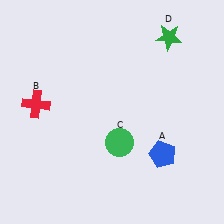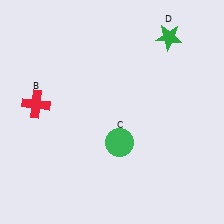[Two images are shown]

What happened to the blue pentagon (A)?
The blue pentagon (A) was removed in Image 2. It was in the bottom-right area of Image 1.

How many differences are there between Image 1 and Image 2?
There is 1 difference between the two images.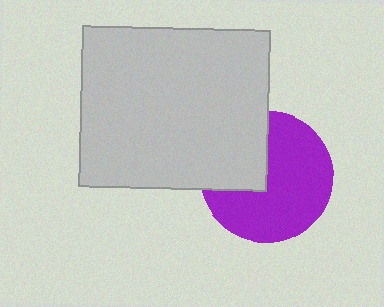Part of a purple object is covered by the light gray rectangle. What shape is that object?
It is a circle.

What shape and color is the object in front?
The object in front is a light gray rectangle.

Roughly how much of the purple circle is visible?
Most of it is visible (roughly 68%).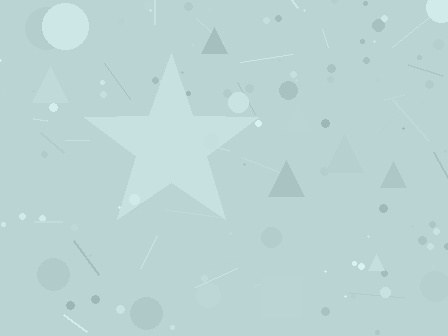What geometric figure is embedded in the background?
A star is embedded in the background.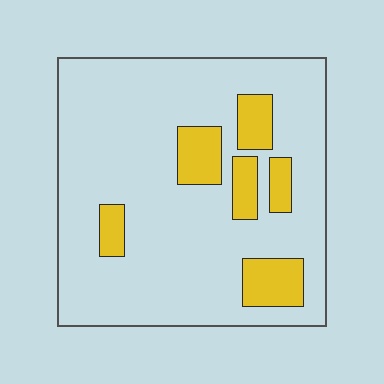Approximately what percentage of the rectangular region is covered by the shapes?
Approximately 15%.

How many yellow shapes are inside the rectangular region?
6.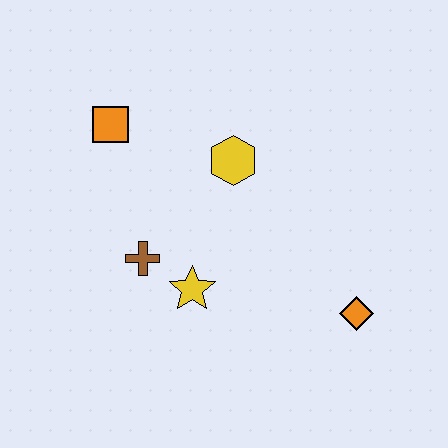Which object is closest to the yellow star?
The brown cross is closest to the yellow star.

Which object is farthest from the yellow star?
The orange square is farthest from the yellow star.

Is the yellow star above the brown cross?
No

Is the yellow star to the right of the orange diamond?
No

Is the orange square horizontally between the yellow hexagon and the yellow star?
No